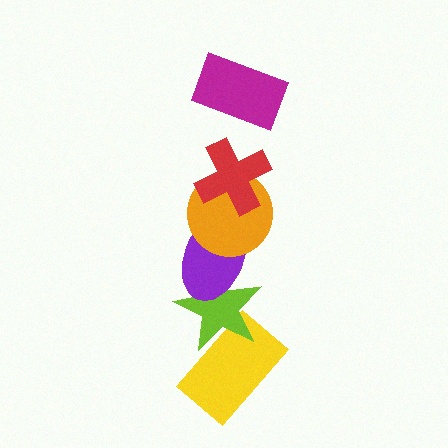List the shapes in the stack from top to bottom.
From top to bottom: the magenta rectangle, the red cross, the orange circle, the purple ellipse, the lime star, the yellow rectangle.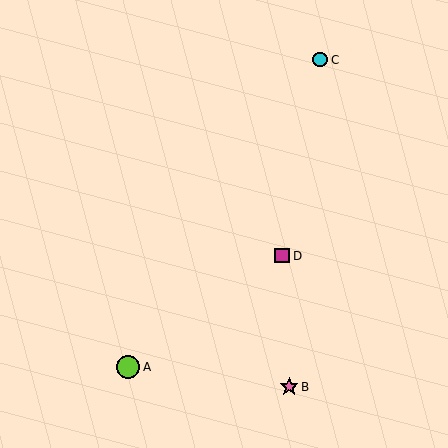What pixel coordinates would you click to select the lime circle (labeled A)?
Click at (128, 367) to select the lime circle A.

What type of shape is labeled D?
Shape D is a magenta square.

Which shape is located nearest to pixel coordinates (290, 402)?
The pink star (labeled B) at (289, 387) is nearest to that location.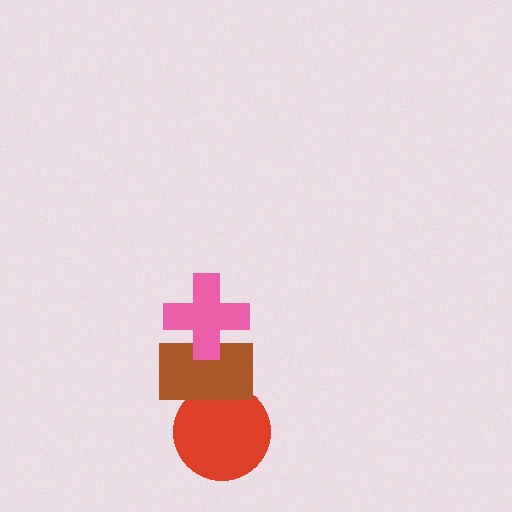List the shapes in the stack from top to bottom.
From top to bottom: the pink cross, the brown rectangle, the red circle.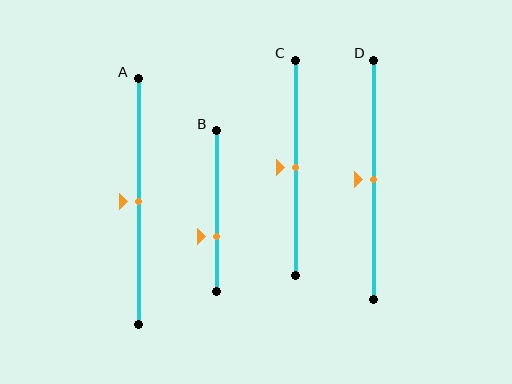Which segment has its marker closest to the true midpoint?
Segment A has its marker closest to the true midpoint.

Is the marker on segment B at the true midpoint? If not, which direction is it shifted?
No, the marker on segment B is shifted downward by about 16% of the segment length.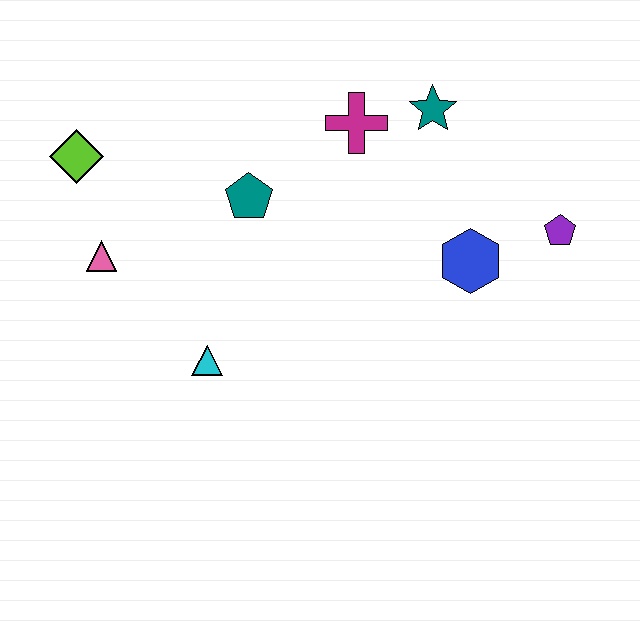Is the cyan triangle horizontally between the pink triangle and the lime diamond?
No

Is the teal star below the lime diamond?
No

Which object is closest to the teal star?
The magenta cross is closest to the teal star.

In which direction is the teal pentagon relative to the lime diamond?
The teal pentagon is to the right of the lime diamond.